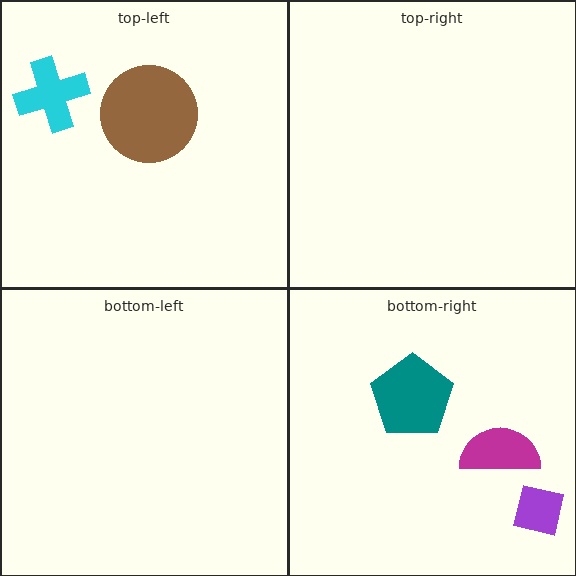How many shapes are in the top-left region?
2.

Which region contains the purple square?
The bottom-right region.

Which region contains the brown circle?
The top-left region.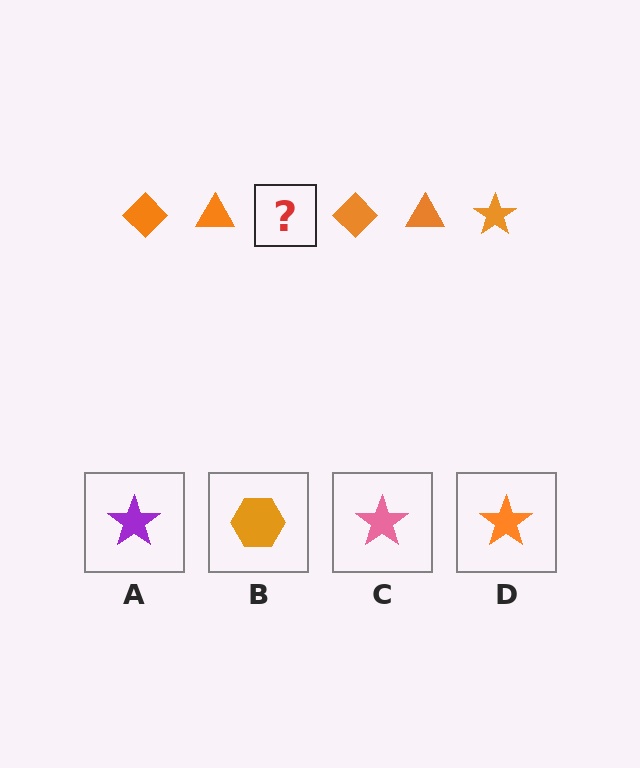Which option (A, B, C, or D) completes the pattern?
D.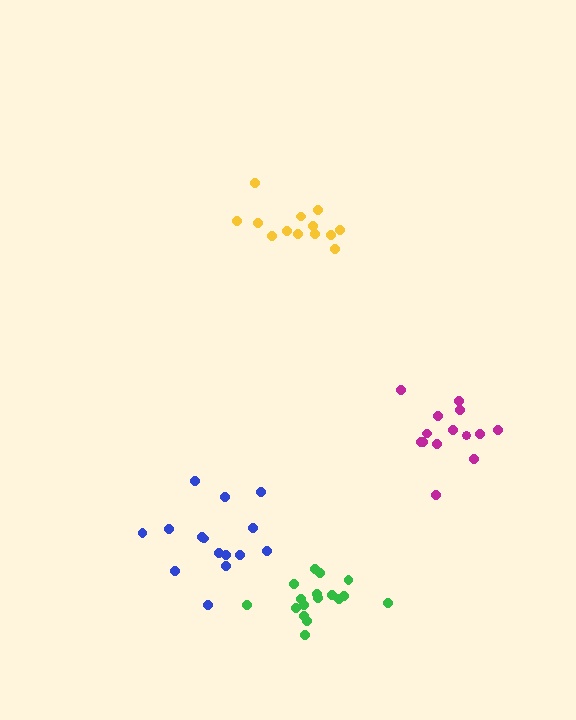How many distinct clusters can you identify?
There are 4 distinct clusters.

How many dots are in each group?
Group 1: 14 dots, Group 2: 17 dots, Group 3: 15 dots, Group 4: 13 dots (59 total).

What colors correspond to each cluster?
The clusters are colored: magenta, green, blue, yellow.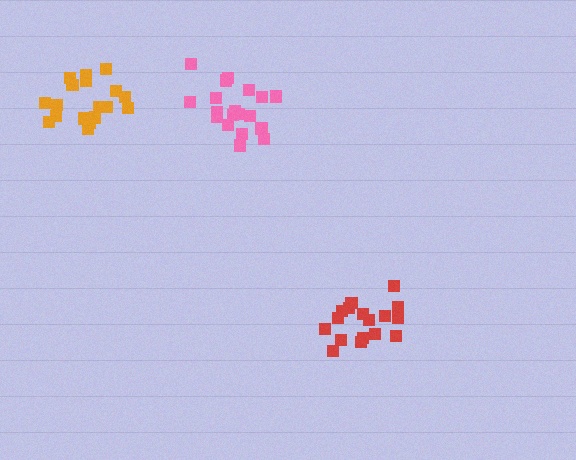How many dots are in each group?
Group 1: 19 dots, Group 2: 17 dots, Group 3: 19 dots (55 total).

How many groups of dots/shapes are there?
There are 3 groups.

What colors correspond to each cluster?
The clusters are colored: orange, red, pink.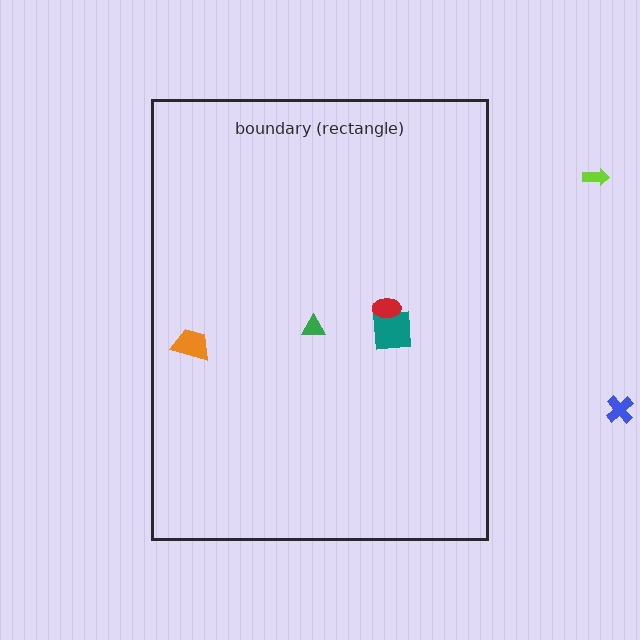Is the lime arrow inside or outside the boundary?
Outside.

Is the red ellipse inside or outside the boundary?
Inside.